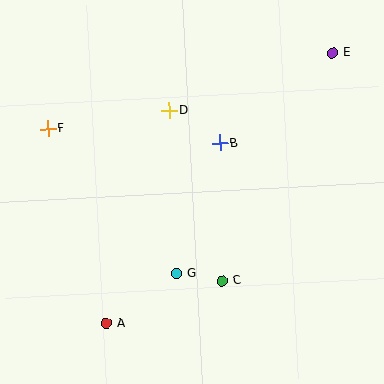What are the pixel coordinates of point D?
Point D is at (169, 111).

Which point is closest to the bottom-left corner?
Point A is closest to the bottom-left corner.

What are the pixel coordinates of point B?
Point B is at (220, 143).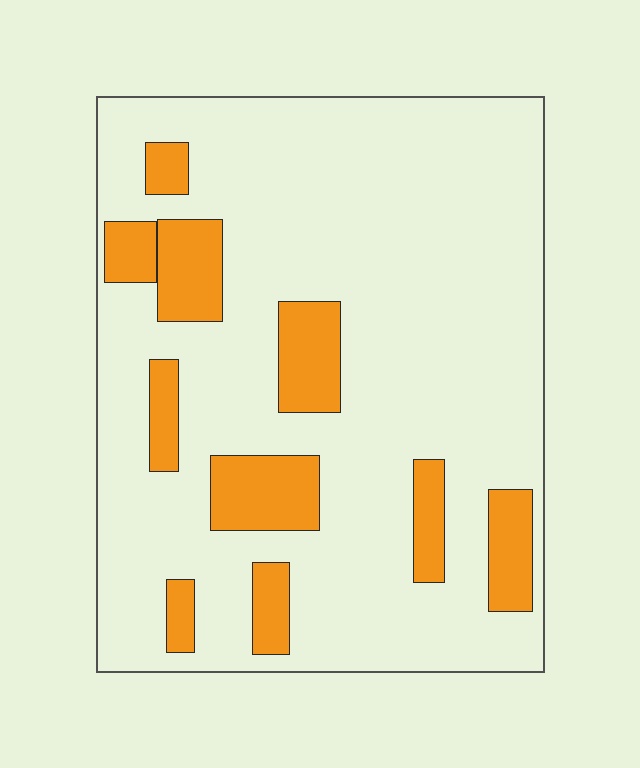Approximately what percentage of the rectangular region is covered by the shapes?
Approximately 20%.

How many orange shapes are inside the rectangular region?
10.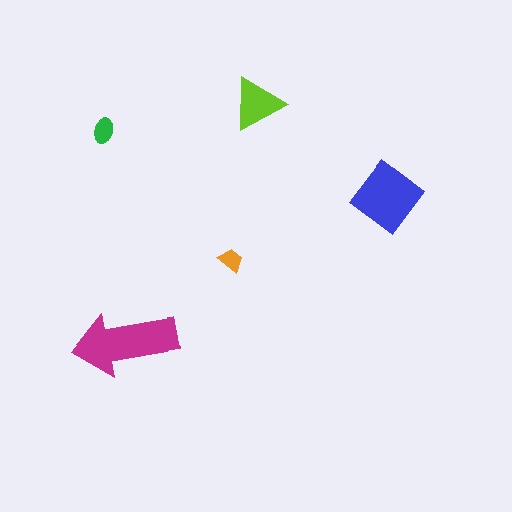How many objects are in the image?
There are 5 objects in the image.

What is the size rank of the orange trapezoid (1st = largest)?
5th.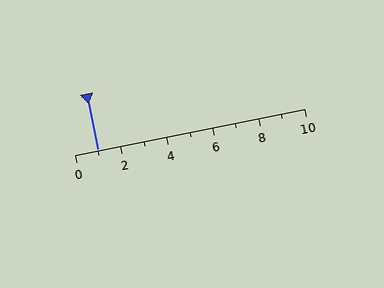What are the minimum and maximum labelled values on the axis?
The axis runs from 0 to 10.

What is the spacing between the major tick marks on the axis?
The major ticks are spaced 2 apart.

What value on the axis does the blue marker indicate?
The marker indicates approximately 1.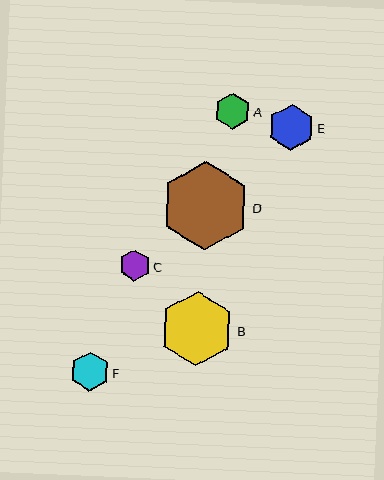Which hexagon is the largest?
Hexagon D is the largest with a size of approximately 89 pixels.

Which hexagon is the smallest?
Hexagon C is the smallest with a size of approximately 31 pixels.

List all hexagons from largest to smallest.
From largest to smallest: D, B, E, F, A, C.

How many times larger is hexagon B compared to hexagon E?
Hexagon B is approximately 1.6 times the size of hexagon E.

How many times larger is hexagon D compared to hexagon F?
Hexagon D is approximately 2.3 times the size of hexagon F.